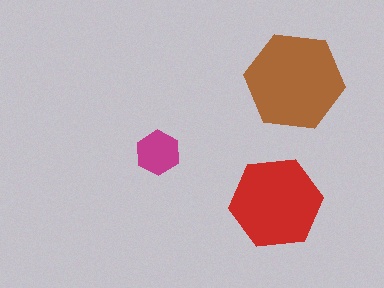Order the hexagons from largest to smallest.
the brown one, the red one, the magenta one.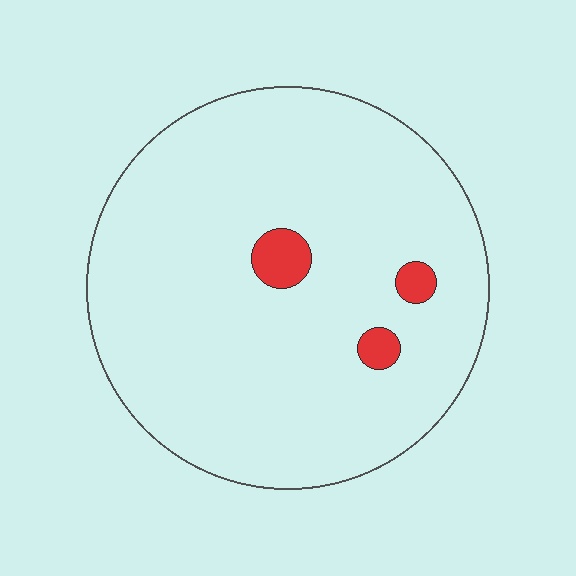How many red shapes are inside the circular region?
3.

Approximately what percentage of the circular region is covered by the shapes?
Approximately 5%.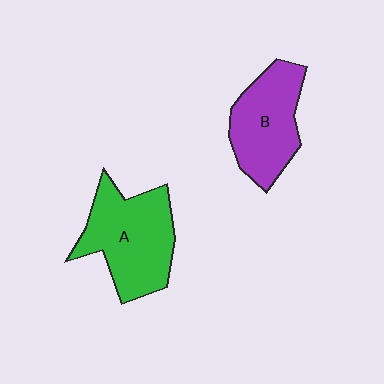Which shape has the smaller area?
Shape B (purple).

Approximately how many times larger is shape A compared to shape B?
Approximately 1.2 times.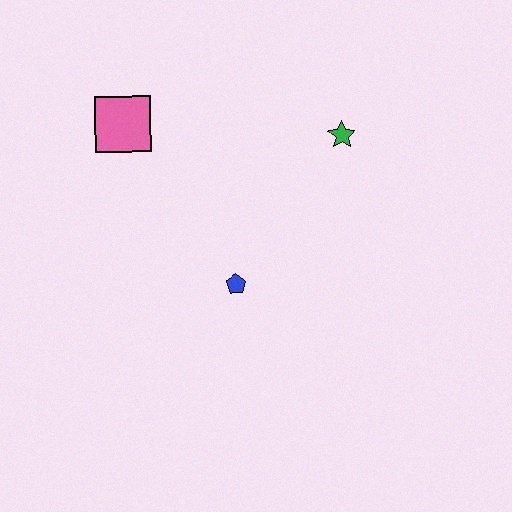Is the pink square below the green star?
No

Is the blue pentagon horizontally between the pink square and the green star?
Yes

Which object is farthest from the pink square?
The green star is farthest from the pink square.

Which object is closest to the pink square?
The blue pentagon is closest to the pink square.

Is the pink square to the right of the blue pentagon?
No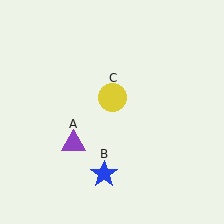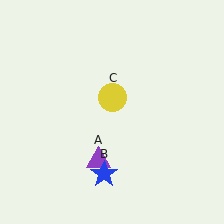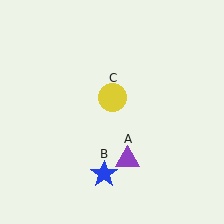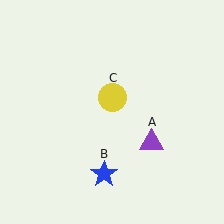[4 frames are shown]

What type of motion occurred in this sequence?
The purple triangle (object A) rotated counterclockwise around the center of the scene.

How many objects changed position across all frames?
1 object changed position: purple triangle (object A).